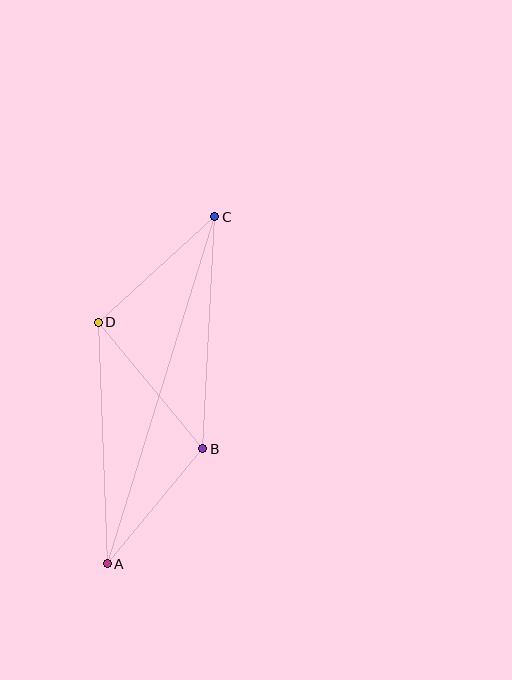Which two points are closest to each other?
Points A and B are closest to each other.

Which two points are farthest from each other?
Points A and C are farthest from each other.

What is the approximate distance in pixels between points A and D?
The distance between A and D is approximately 242 pixels.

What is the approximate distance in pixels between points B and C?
The distance between B and C is approximately 233 pixels.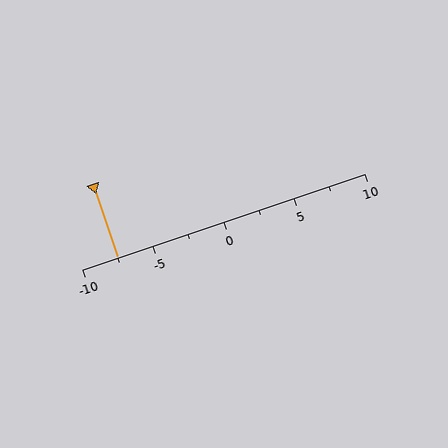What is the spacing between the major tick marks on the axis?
The major ticks are spaced 5 apart.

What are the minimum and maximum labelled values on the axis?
The axis runs from -10 to 10.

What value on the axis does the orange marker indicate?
The marker indicates approximately -7.5.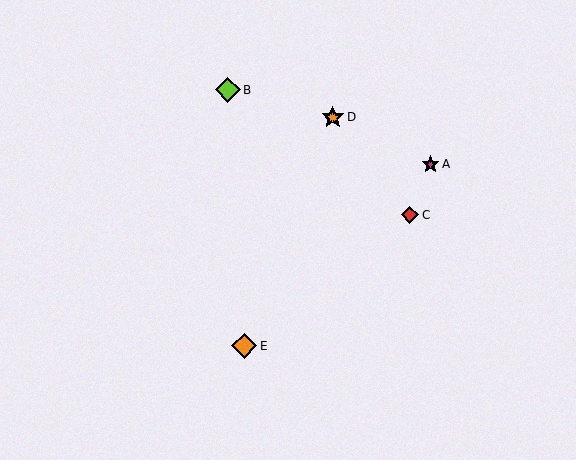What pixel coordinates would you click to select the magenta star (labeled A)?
Click at (431, 164) to select the magenta star A.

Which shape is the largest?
The orange diamond (labeled E) is the largest.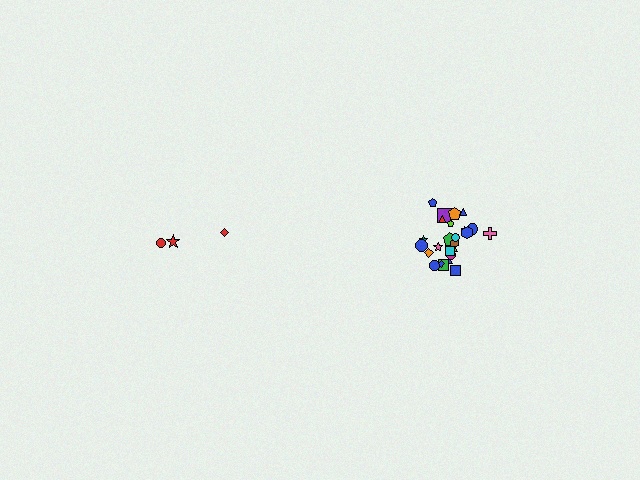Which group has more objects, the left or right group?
The right group.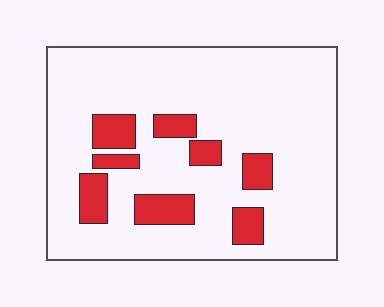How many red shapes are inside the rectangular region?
8.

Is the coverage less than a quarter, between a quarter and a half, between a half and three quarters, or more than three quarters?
Less than a quarter.